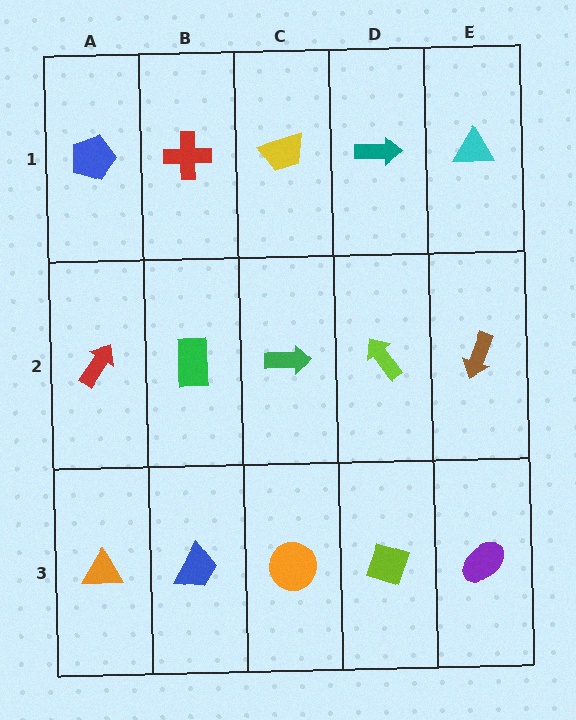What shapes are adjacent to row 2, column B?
A red cross (row 1, column B), a blue trapezoid (row 3, column B), a red arrow (row 2, column A), a green arrow (row 2, column C).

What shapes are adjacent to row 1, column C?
A green arrow (row 2, column C), a red cross (row 1, column B), a teal arrow (row 1, column D).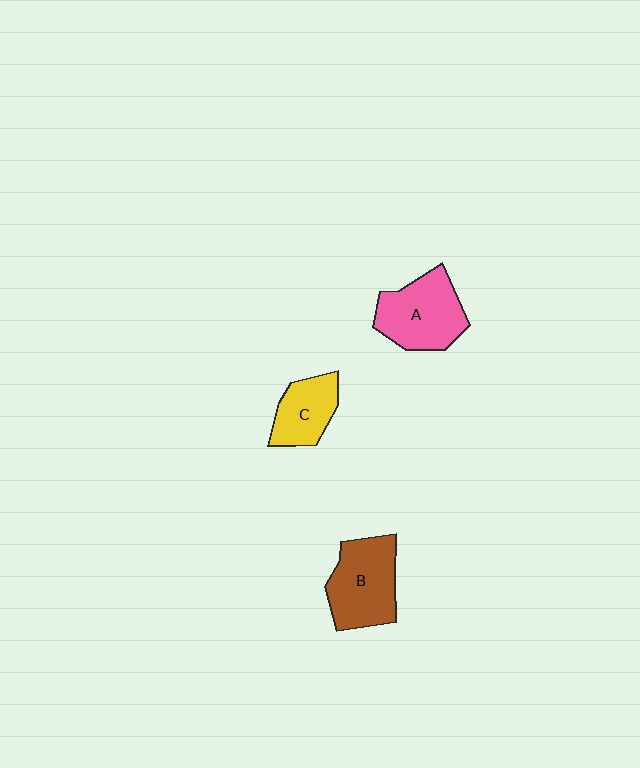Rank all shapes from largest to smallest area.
From largest to smallest: A (pink), B (brown), C (yellow).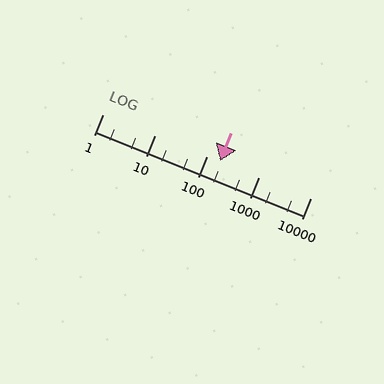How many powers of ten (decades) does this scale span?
The scale spans 4 decades, from 1 to 10000.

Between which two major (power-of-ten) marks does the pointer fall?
The pointer is between 100 and 1000.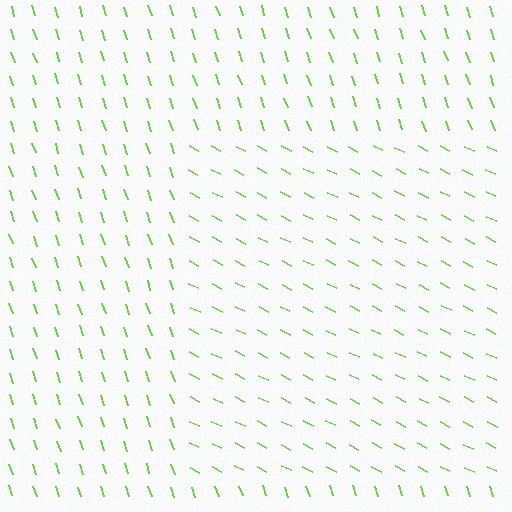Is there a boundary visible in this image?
Yes, there is a texture boundary formed by a change in line orientation.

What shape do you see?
I see a rectangle.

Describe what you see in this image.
The image is filled with small lime line segments. A rectangle region in the image has lines oriented differently from the surrounding lines, creating a visible texture boundary.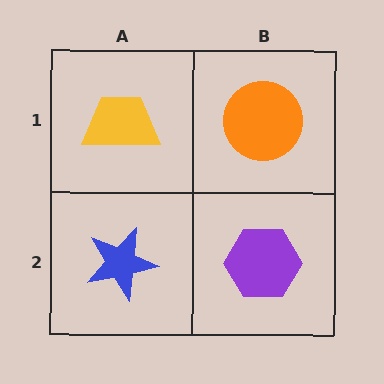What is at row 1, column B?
An orange circle.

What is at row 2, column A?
A blue star.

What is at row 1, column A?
A yellow trapezoid.